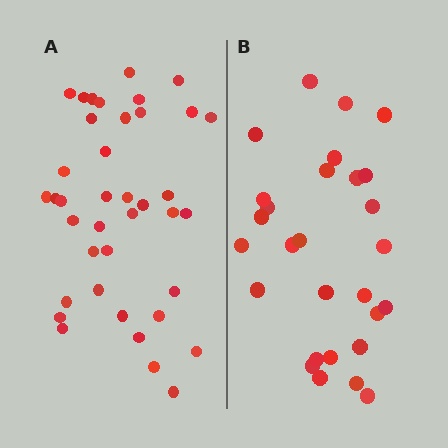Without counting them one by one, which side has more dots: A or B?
Region A (the left region) has more dots.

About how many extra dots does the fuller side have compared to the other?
Region A has roughly 12 or so more dots than region B.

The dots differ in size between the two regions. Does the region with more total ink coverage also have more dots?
No. Region B has more total ink coverage because its dots are larger, but region A actually contains more individual dots. Total area can be misleading — the number of items is what matters here.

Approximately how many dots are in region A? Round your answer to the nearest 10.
About 40 dots. (The exact count is 39, which rounds to 40.)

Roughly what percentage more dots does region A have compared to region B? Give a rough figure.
About 40% more.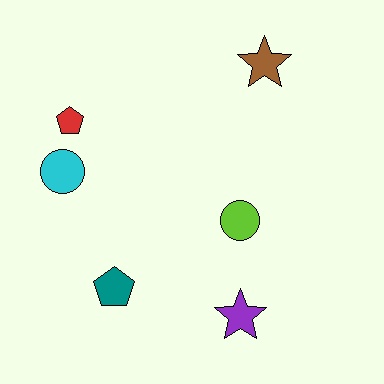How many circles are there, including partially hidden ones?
There are 2 circles.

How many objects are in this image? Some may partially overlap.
There are 6 objects.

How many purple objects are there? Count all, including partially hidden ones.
There is 1 purple object.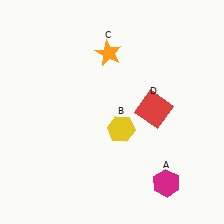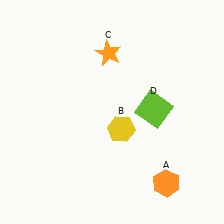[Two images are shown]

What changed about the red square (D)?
In Image 1, D is red. In Image 2, it changed to lime.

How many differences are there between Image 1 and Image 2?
There are 2 differences between the two images.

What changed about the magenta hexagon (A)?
In Image 1, A is magenta. In Image 2, it changed to orange.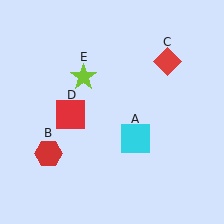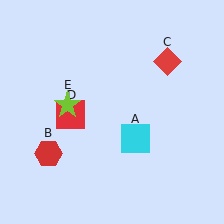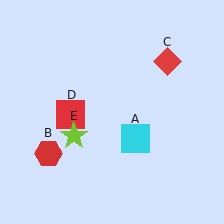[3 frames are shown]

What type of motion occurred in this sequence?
The lime star (object E) rotated counterclockwise around the center of the scene.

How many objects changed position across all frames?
1 object changed position: lime star (object E).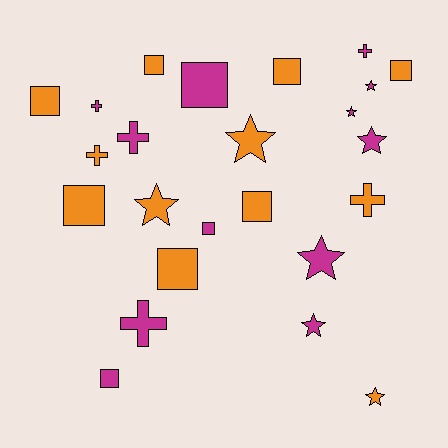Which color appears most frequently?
Magenta, with 12 objects.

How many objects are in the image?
There are 24 objects.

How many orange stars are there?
There are 3 orange stars.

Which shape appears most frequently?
Square, with 10 objects.